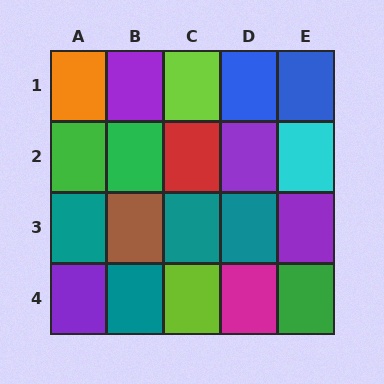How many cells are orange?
1 cell is orange.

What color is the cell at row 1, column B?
Purple.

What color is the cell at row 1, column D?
Blue.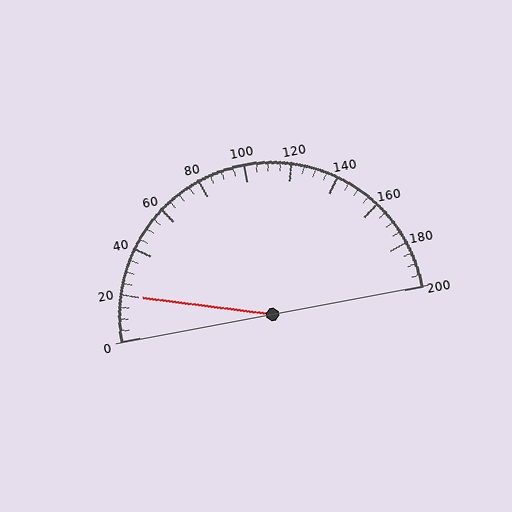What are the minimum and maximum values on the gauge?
The gauge ranges from 0 to 200.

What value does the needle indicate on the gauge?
The needle indicates approximately 20.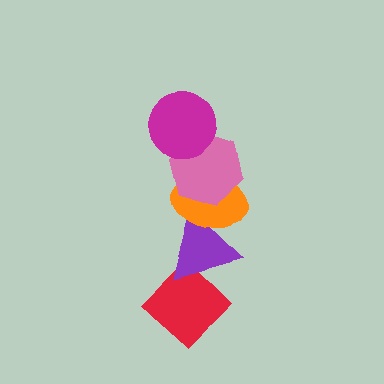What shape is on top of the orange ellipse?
The pink hexagon is on top of the orange ellipse.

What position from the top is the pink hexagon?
The pink hexagon is 2nd from the top.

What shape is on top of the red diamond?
The purple triangle is on top of the red diamond.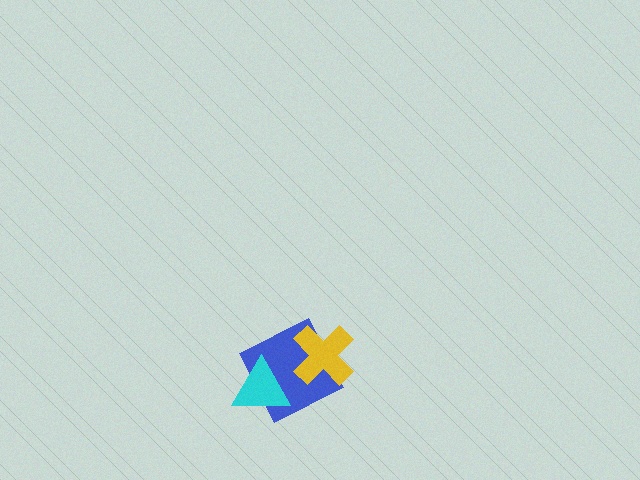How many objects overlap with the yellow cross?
1 object overlaps with the yellow cross.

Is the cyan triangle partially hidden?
No, no other shape covers it.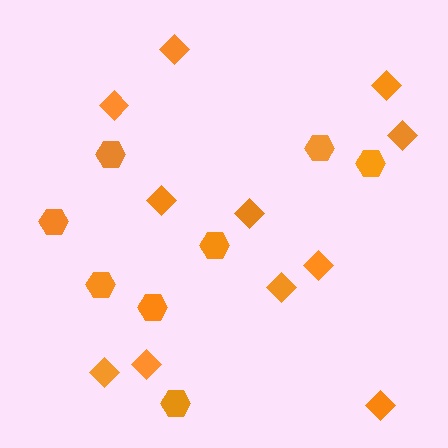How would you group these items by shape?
There are 2 groups: one group of diamonds (11) and one group of hexagons (8).